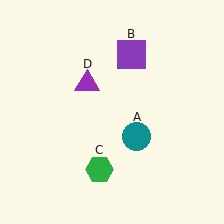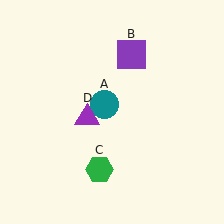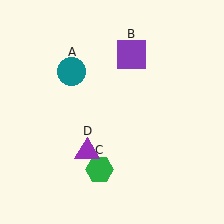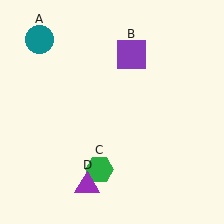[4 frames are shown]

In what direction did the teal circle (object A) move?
The teal circle (object A) moved up and to the left.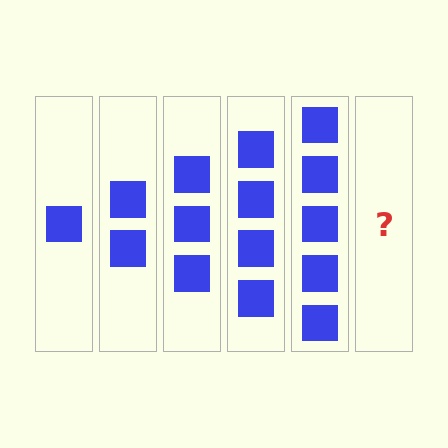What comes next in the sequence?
The next element should be 6 squares.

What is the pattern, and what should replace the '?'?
The pattern is that each step adds one more square. The '?' should be 6 squares.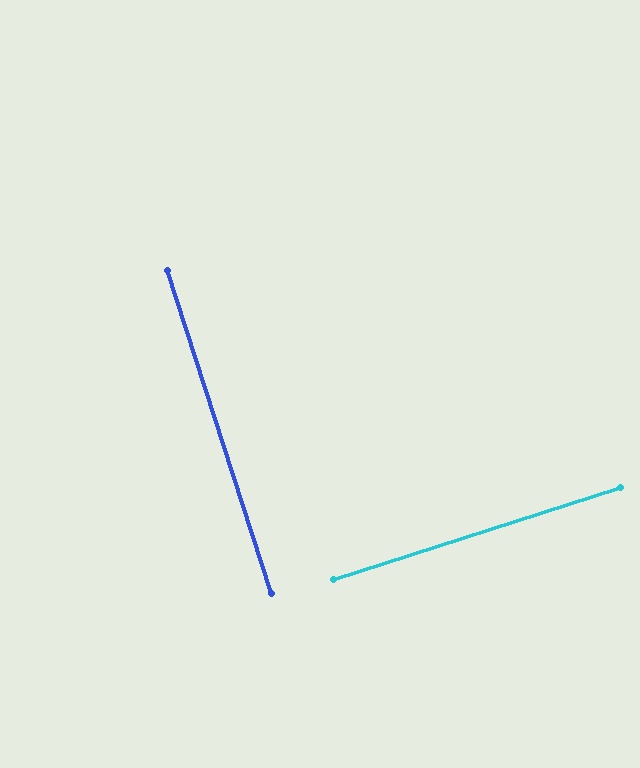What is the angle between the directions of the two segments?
Approximately 90 degrees.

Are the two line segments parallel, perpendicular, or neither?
Perpendicular — they meet at approximately 90°.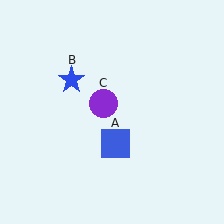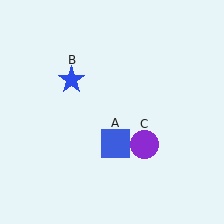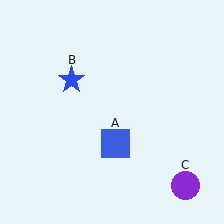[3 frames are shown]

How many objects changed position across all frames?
1 object changed position: purple circle (object C).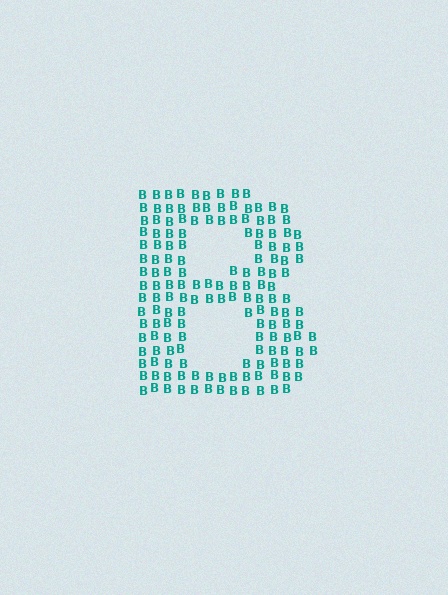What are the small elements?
The small elements are letter B's.